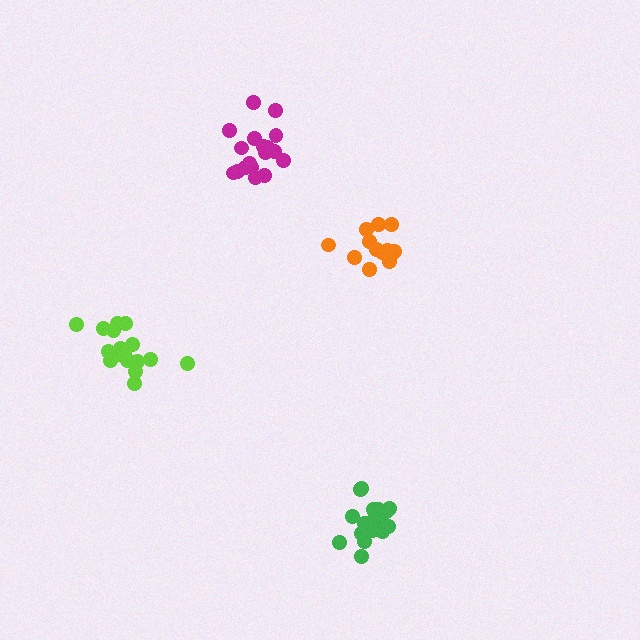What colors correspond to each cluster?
The clusters are colored: lime, orange, green, magenta.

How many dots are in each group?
Group 1: 17 dots, Group 2: 13 dots, Group 3: 19 dots, Group 4: 18 dots (67 total).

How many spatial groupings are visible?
There are 4 spatial groupings.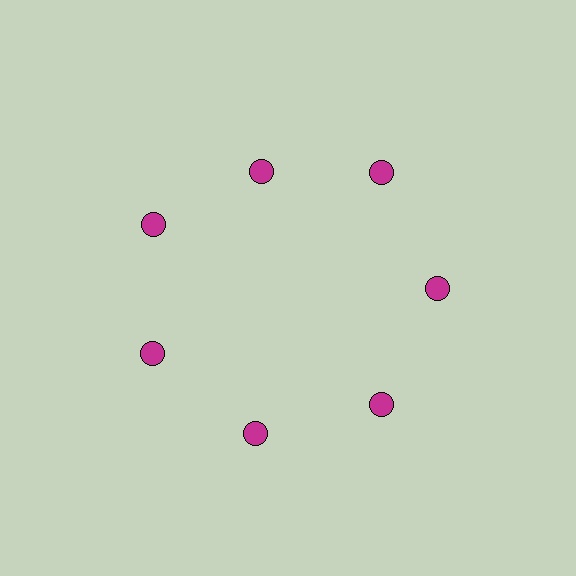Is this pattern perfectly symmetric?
No. The 7 magenta circles are arranged in a ring, but one element near the 12 o'clock position is pulled inward toward the center, breaking the 7-fold rotational symmetry.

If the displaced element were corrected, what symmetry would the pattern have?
It would have 7-fold rotational symmetry — the pattern would map onto itself every 51 degrees.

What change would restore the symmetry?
The symmetry would be restored by moving it outward, back onto the ring so that all 7 circles sit at equal angles and equal distance from the center.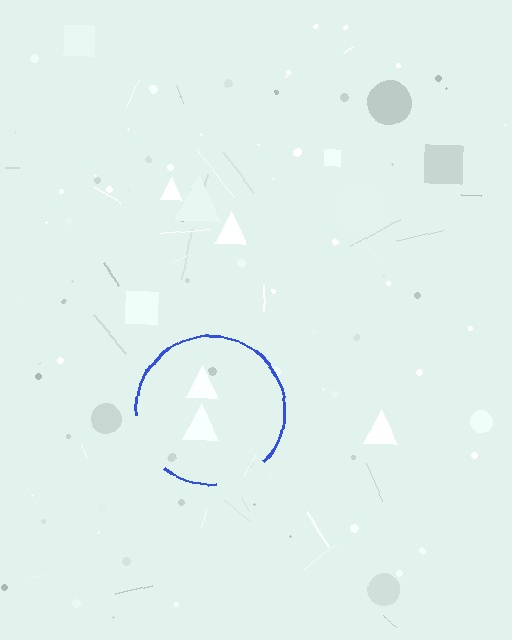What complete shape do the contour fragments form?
The contour fragments form a circle.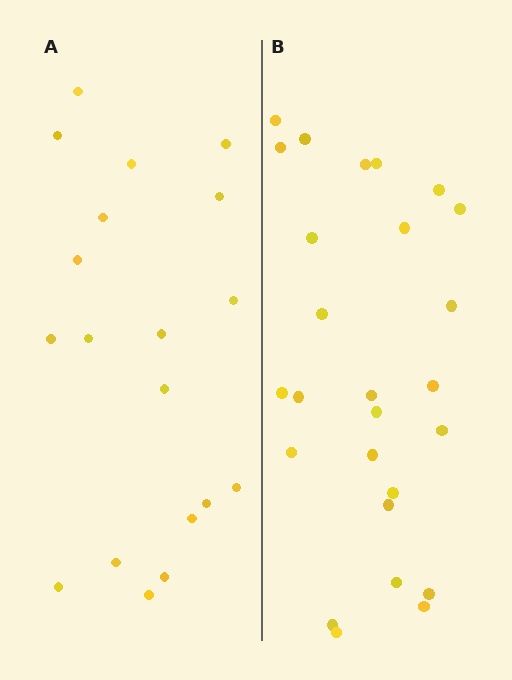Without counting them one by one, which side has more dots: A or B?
Region B (the right region) has more dots.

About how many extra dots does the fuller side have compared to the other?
Region B has roughly 8 or so more dots than region A.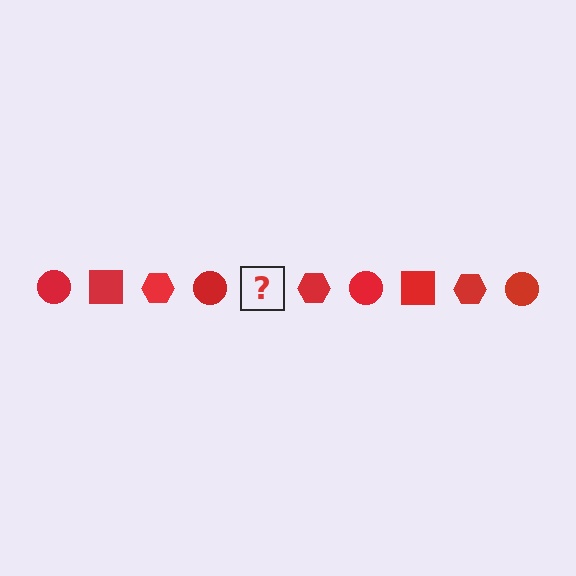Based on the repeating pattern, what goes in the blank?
The blank should be a red square.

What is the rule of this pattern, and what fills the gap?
The rule is that the pattern cycles through circle, square, hexagon shapes in red. The gap should be filled with a red square.